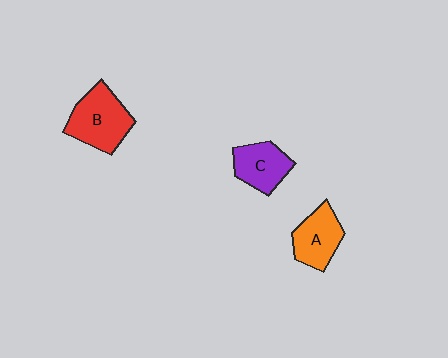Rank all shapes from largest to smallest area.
From largest to smallest: B (red), A (orange), C (purple).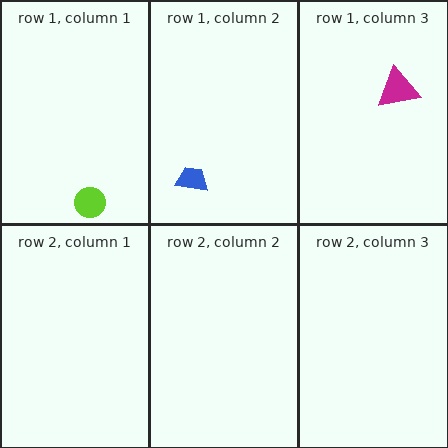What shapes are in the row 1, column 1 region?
The lime circle.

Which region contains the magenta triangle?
The row 1, column 3 region.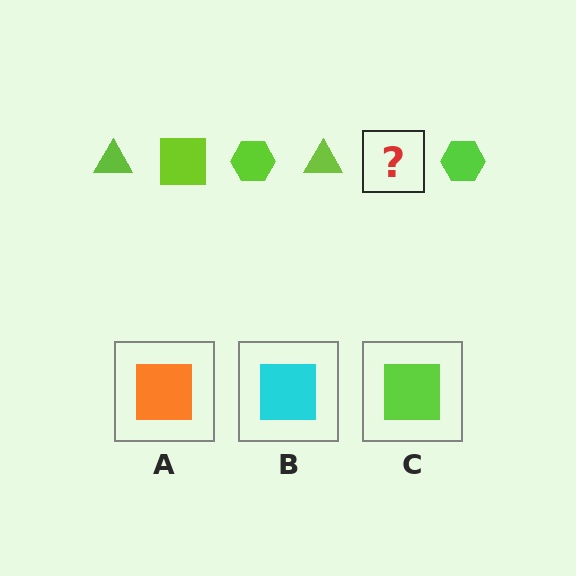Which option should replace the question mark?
Option C.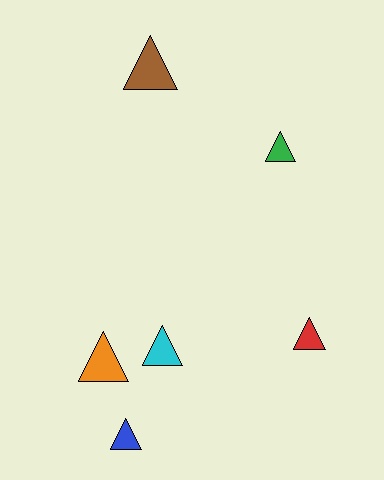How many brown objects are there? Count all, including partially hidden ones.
There is 1 brown object.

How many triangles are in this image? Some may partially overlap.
There are 6 triangles.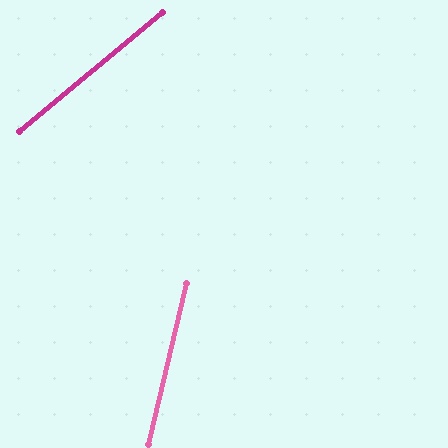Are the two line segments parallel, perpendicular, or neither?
Neither parallel nor perpendicular — they differ by about 37°.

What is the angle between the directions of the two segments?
Approximately 37 degrees.